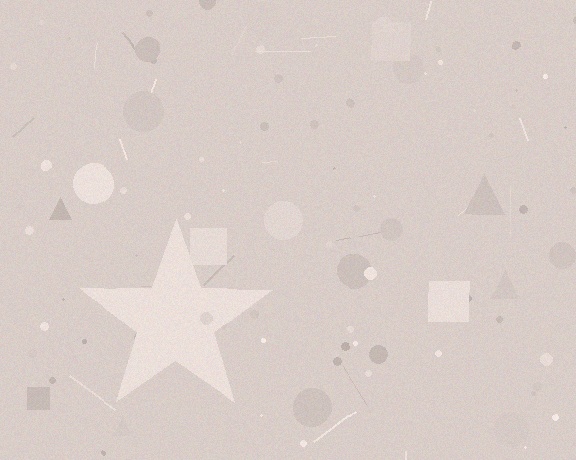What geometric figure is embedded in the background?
A star is embedded in the background.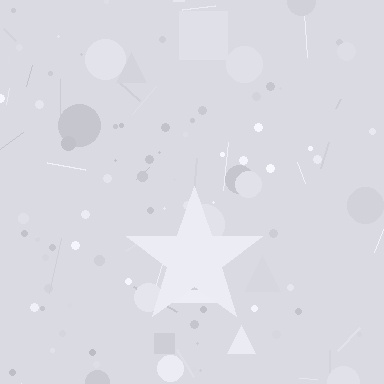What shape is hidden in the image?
A star is hidden in the image.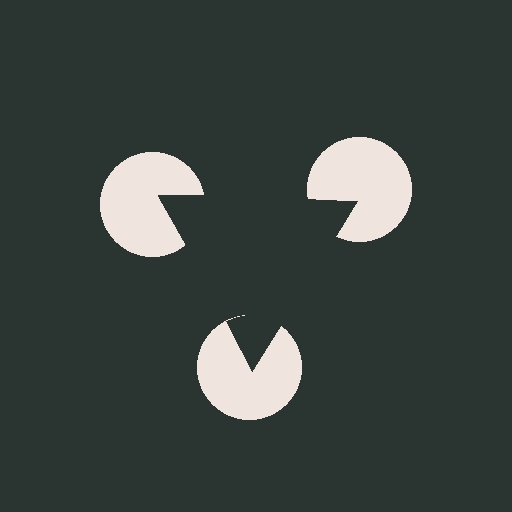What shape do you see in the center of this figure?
An illusory triangle — its edges are inferred from the aligned wedge cuts in the pac-man discs, not physically drawn.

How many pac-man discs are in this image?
There are 3 — one at each vertex of the illusory triangle.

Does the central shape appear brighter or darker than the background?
It typically appears slightly darker than the background, even though no actual brightness change is drawn.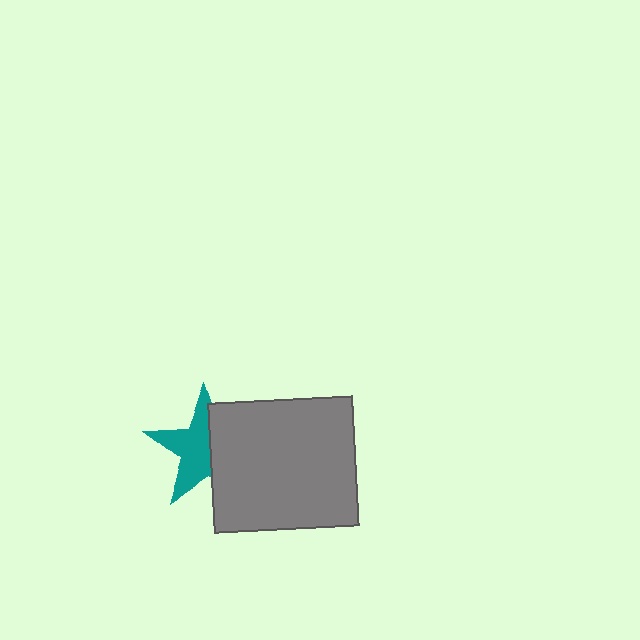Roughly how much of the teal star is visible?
About half of it is visible (roughly 56%).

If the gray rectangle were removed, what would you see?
You would see the complete teal star.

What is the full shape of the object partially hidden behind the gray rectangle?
The partially hidden object is a teal star.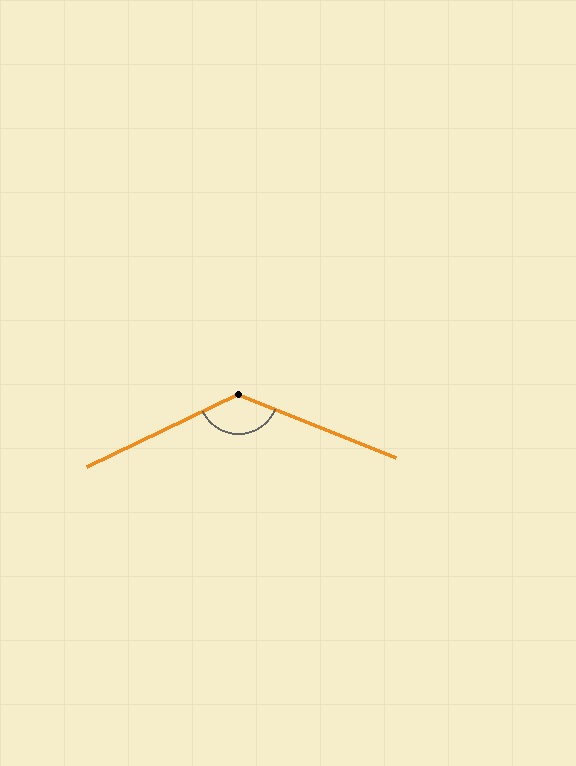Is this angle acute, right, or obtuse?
It is obtuse.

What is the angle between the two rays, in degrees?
Approximately 133 degrees.